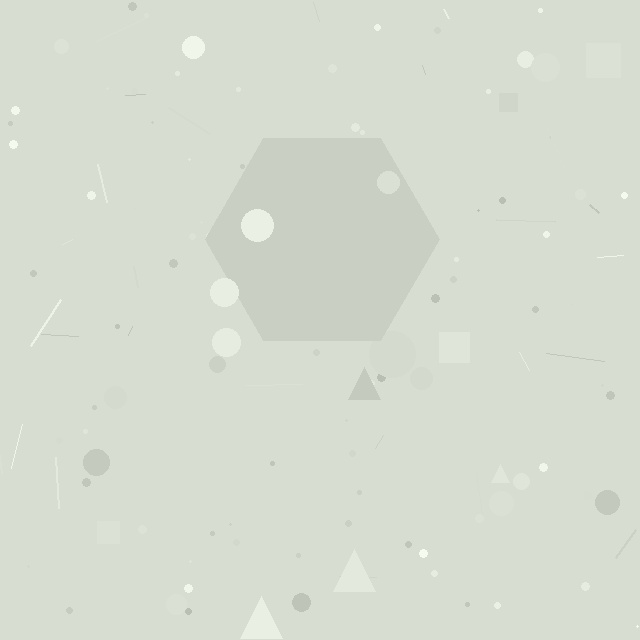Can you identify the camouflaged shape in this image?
The camouflaged shape is a hexagon.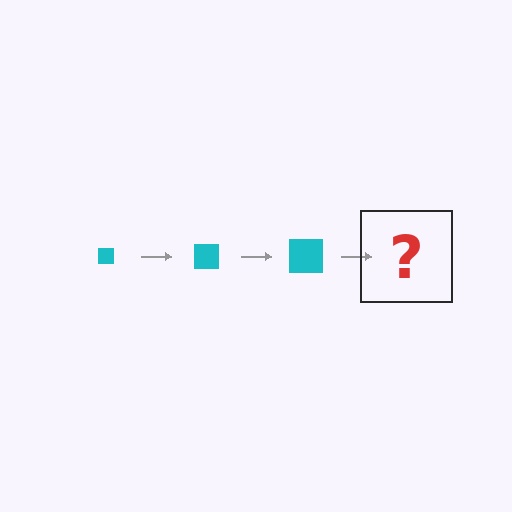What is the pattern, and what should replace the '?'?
The pattern is that the square gets progressively larger each step. The '?' should be a cyan square, larger than the previous one.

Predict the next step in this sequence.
The next step is a cyan square, larger than the previous one.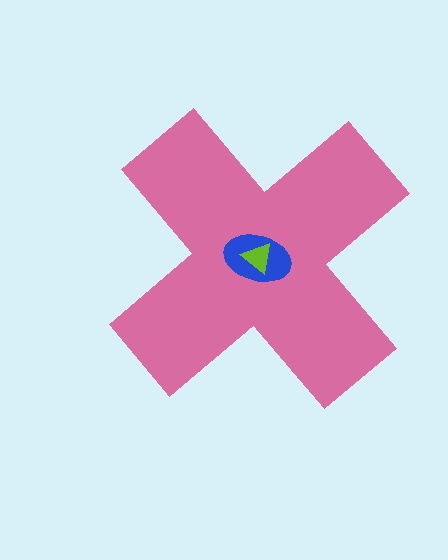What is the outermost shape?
The pink cross.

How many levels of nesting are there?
3.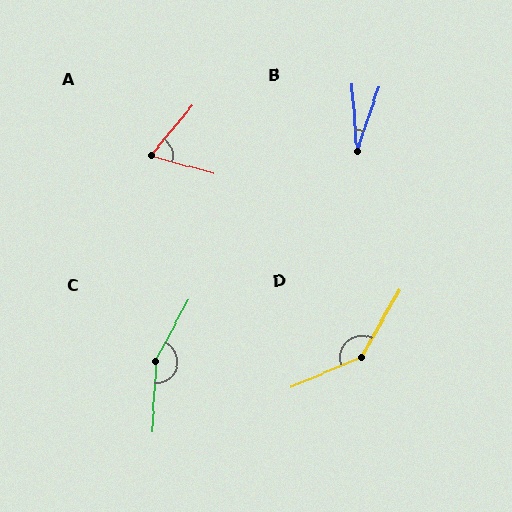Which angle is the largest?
C, at approximately 156 degrees.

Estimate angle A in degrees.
Approximately 66 degrees.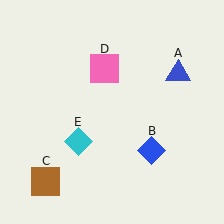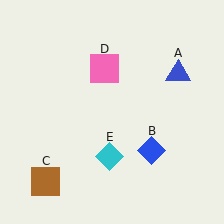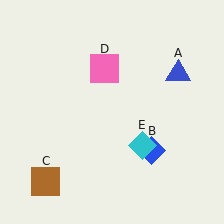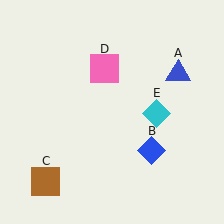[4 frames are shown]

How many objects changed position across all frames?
1 object changed position: cyan diamond (object E).